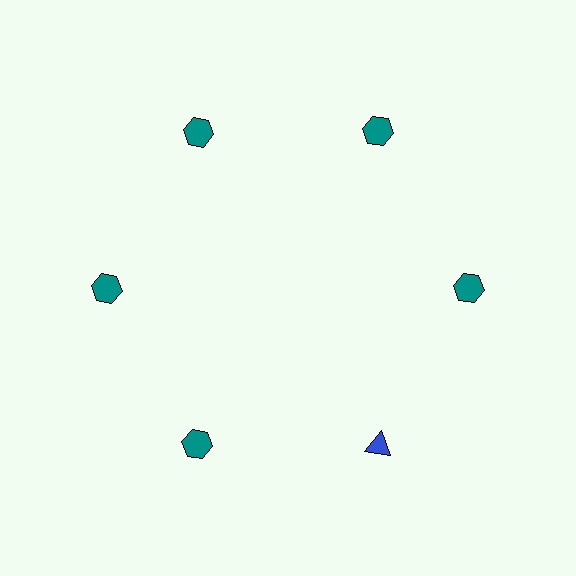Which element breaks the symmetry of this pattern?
The blue triangle at roughly the 5 o'clock position breaks the symmetry. All other shapes are teal hexagons.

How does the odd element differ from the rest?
It differs in both color (blue instead of teal) and shape (triangle instead of hexagon).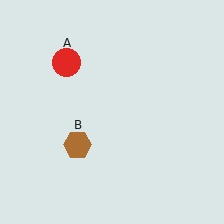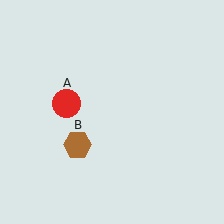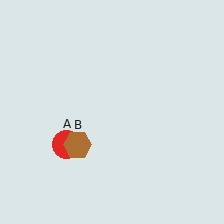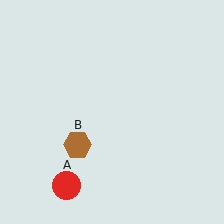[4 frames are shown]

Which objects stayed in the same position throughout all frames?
Brown hexagon (object B) remained stationary.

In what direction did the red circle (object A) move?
The red circle (object A) moved down.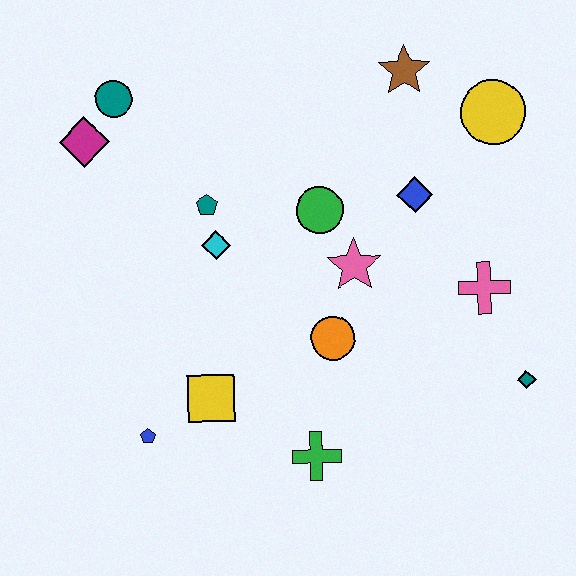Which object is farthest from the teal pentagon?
The teal diamond is farthest from the teal pentagon.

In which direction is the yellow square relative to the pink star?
The yellow square is to the left of the pink star.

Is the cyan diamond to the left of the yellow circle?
Yes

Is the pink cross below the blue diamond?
Yes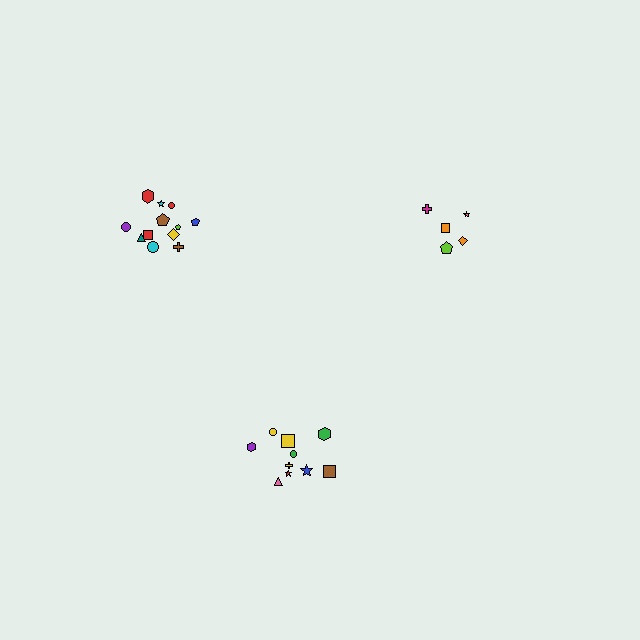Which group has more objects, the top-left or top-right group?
The top-left group.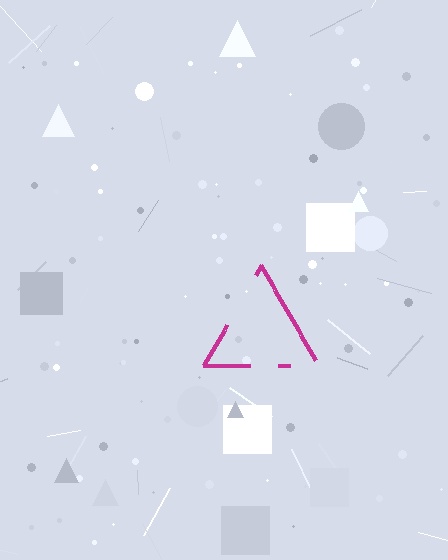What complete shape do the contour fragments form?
The contour fragments form a triangle.